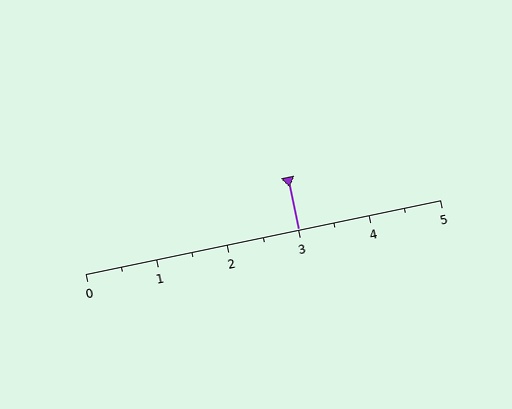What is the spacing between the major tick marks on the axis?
The major ticks are spaced 1 apart.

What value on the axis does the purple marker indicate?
The marker indicates approximately 3.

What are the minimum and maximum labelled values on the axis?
The axis runs from 0 to 5.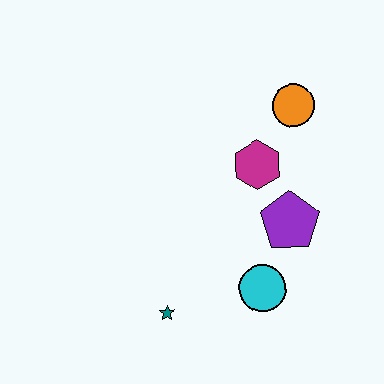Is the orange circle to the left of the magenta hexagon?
No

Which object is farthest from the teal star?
The orange circle is farthest from the teal star.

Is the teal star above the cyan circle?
No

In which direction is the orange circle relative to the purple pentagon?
The orange circle is above the purple pentagon.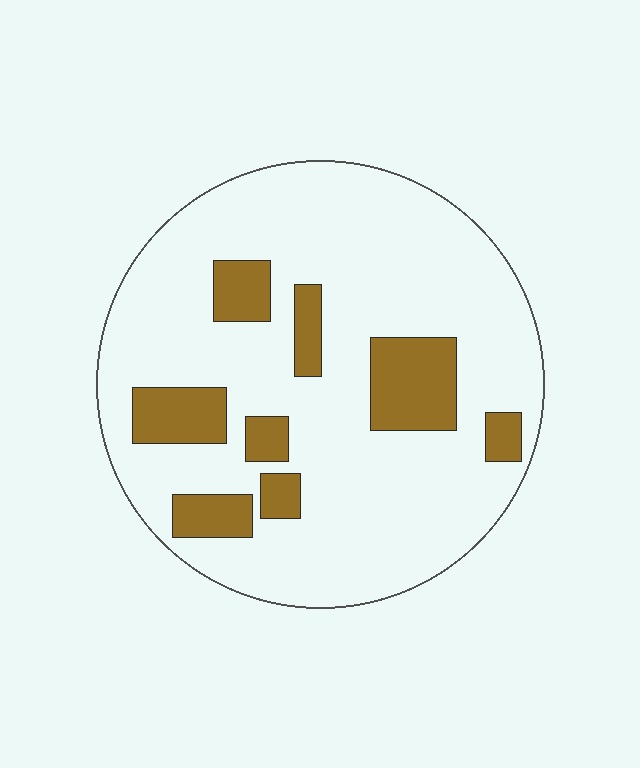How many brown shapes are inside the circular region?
8.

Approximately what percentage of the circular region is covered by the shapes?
Approximately 20%.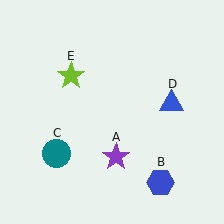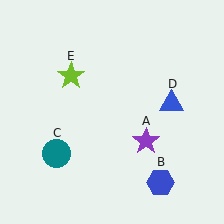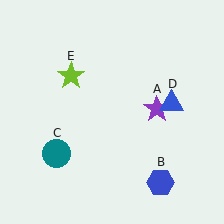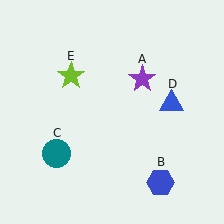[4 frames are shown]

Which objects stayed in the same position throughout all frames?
Blue hexagon (object B) and teal circle (object C) and blue triangle (object D) and lime star (object E) remained stationary.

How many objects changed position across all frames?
1 object changed position: purple star (object A).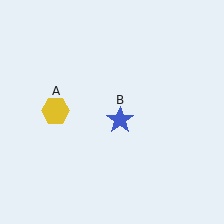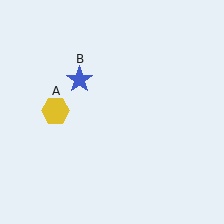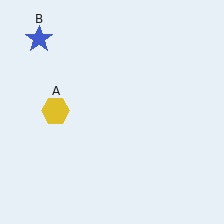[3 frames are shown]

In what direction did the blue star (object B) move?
The blue star (object B) moved up and to the left.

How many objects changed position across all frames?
1 object changed position: blue star (object B).